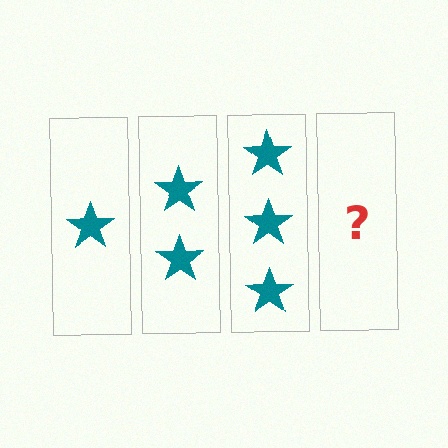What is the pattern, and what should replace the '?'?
The pattern is that each step adds one more star. The '?' should be 4 stars.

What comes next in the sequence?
The next element should be 4 stars.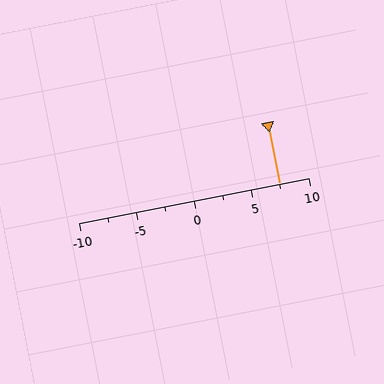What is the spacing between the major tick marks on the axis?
The major ticks are spaced 5 apart.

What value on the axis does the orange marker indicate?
The marker indicates approximately 7.5.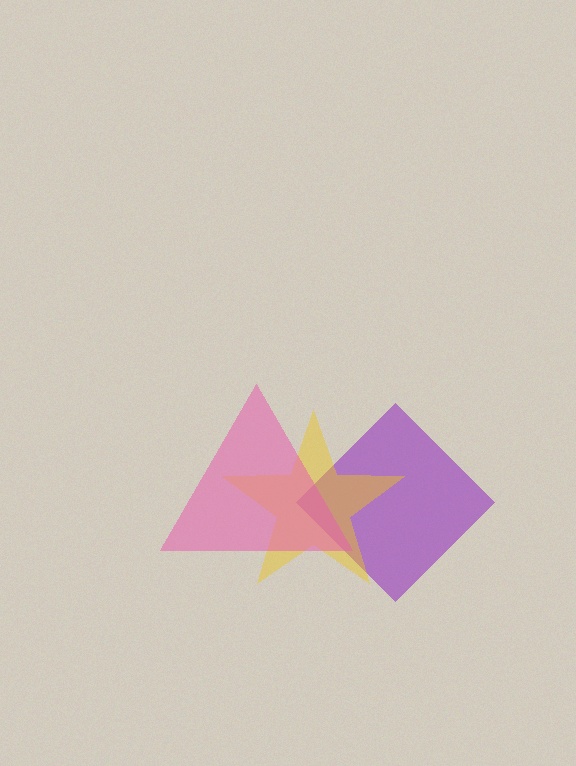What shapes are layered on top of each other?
The layered shapes are: a purple diamond, a yellow star, a pink triangle.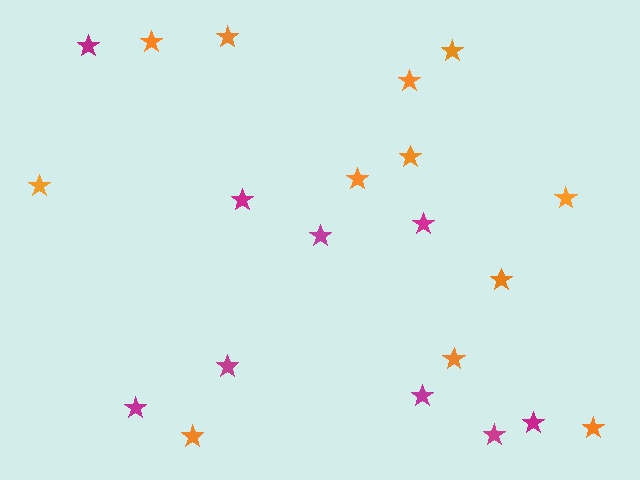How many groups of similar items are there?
There are 2 groups: one group of orange stars (12) and one group of magenta stars (9).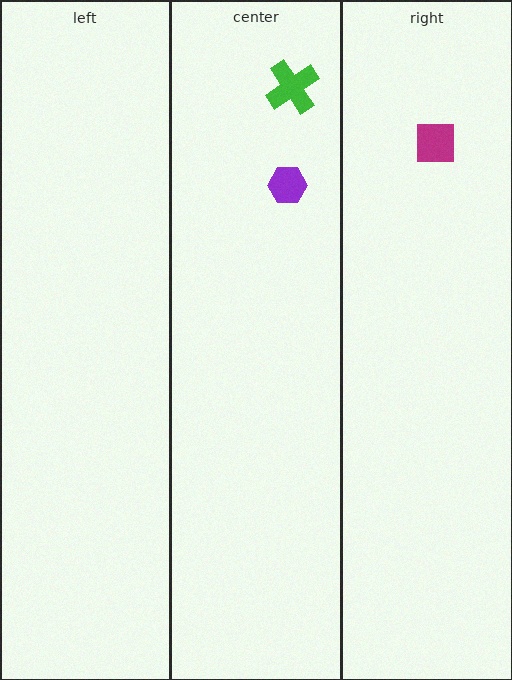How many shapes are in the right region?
1.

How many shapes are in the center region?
2.